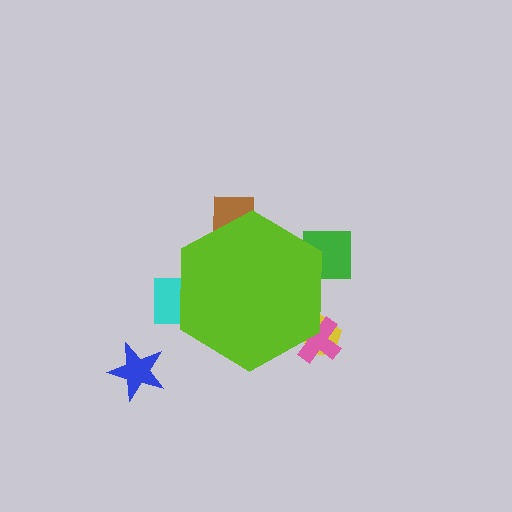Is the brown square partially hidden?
Yes, the brown square is partially hidden behind the lime hexagon.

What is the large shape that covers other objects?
A lime hexagon.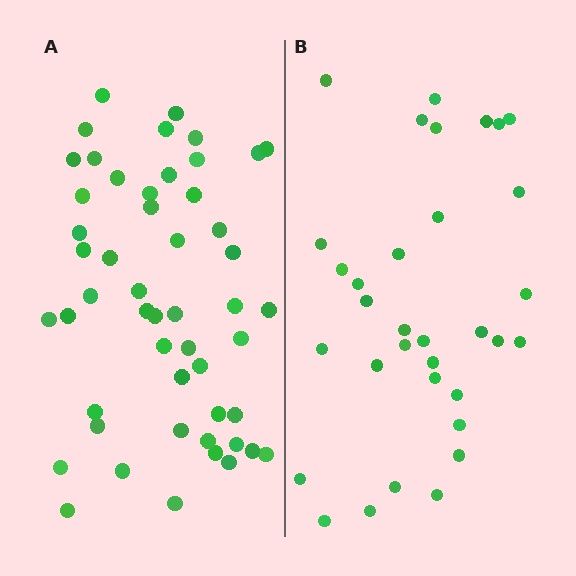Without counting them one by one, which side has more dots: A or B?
Region A (the left region) has more dots.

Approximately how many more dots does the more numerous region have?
Region A has approximately 20 more dots than region B.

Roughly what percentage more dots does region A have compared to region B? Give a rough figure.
About 55% more.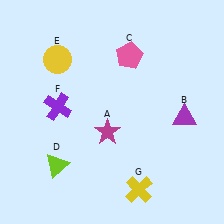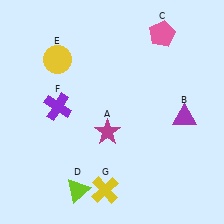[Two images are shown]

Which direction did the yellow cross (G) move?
The yellow cross (G) moved left.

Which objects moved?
The objects that moved are: the pink pentagon (C), the lime triangle (D), the yellow cross (G).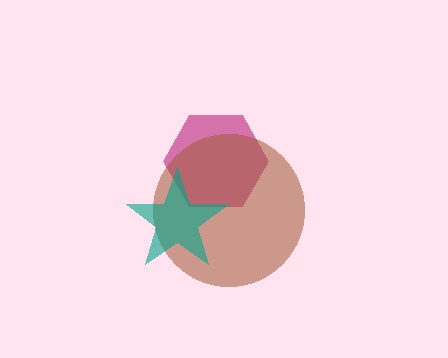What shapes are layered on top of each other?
The layered shapes are: a magenta hexagon, a brown circle, a teal star.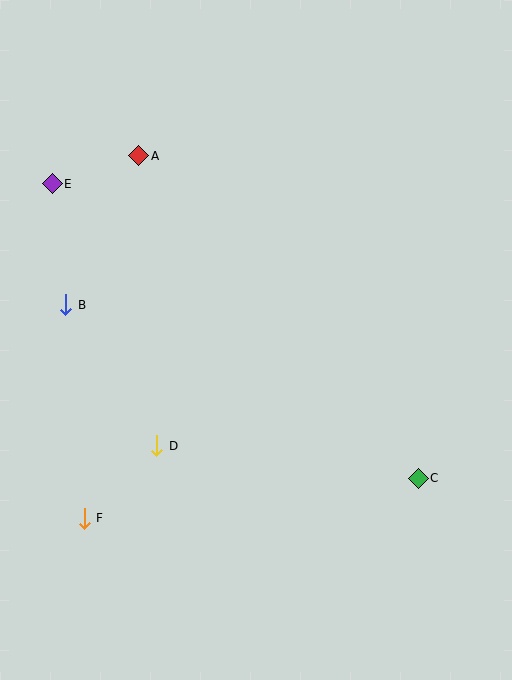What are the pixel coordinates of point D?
Point D is at (157, 446).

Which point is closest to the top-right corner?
Point A is closest to the top-right corner.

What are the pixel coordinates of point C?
Point C is at (418, 478).